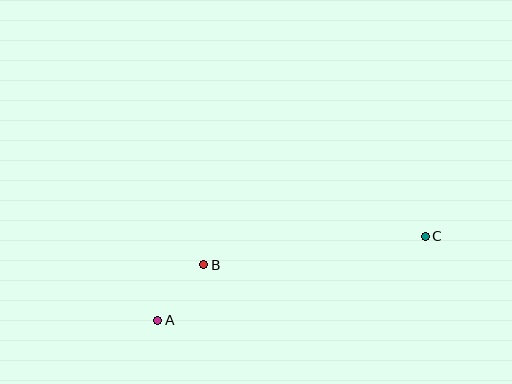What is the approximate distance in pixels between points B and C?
The distance between B and C is approximately 224 pixels.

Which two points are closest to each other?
Points A and B are closest to each other.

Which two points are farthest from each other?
Points A and C are farthest from each other.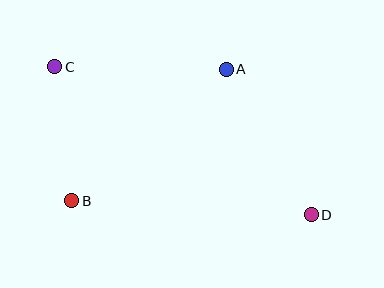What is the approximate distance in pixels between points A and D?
The distance between A and D is approximately 168 pixels.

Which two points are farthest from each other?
Points C and D are farthest from each other.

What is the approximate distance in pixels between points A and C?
The distance between A and C is approximately 171 pixels.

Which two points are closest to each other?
Points B and C are closest to each other.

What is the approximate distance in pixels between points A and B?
The distance between A and B is approximately 203 pixels.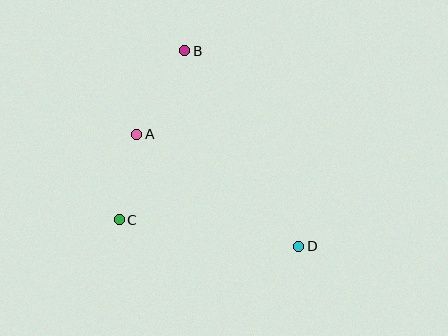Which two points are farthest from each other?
Points B and D are farthest from each other.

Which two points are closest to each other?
Points A and C are closest to each other.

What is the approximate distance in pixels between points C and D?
The distance between C and D is approximately 182 pixels.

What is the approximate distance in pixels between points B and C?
The distance between B and C is approximately 181 pixels.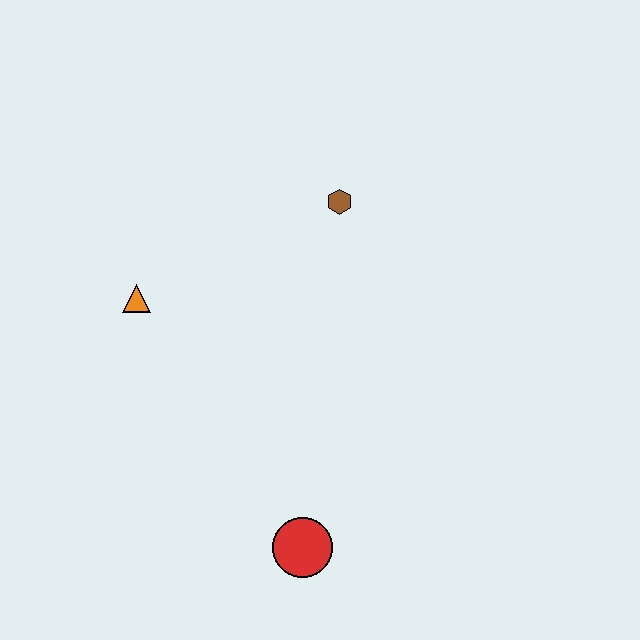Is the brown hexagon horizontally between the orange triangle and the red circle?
No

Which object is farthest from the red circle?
The brown hexagon is farthest from the red circle.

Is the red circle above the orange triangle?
No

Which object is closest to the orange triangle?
The brown hexagon is closest to the orange triangle.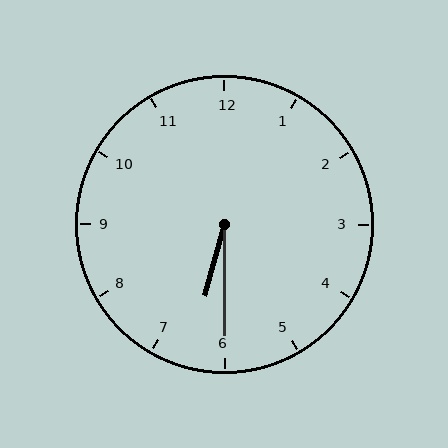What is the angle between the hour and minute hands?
Approximately 15 degrees.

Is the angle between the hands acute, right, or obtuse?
It is acute.